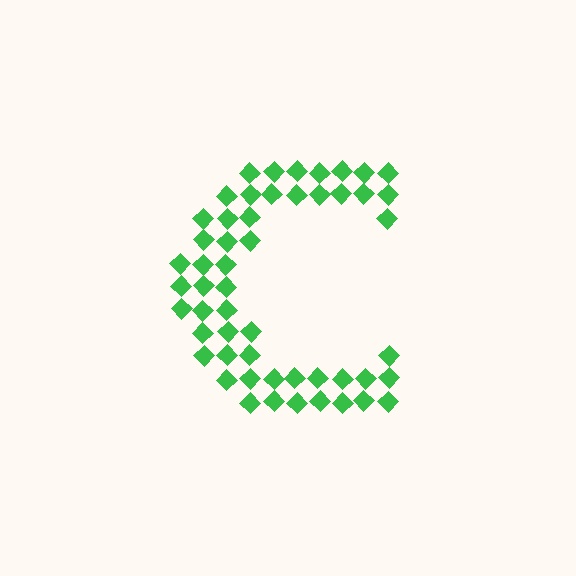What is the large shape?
The large shape is the letter C.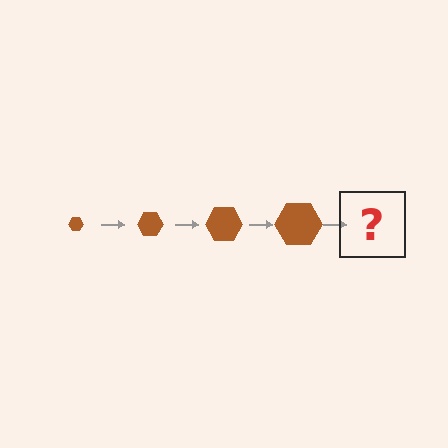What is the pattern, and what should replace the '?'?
The pattern is that the hexagon gets progressively larger each step. The '?' should be a brown hexagon, larger than the previous one.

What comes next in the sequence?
The next element should be a brown hexagon, larger than the previous one.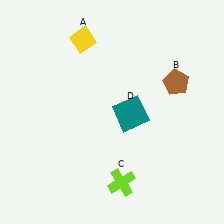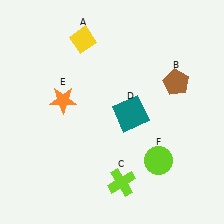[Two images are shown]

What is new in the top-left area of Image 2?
An orange star (E) was added in the top-left area of Image 2.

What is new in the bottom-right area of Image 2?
A lime circle (F) was added in the bottom-right area of Image 2.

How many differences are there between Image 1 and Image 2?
There are 2 differences between the two images.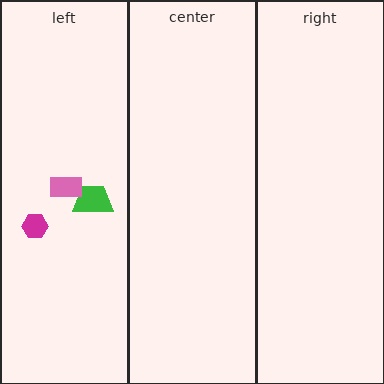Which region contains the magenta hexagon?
The left region.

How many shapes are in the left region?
3.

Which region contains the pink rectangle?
The left region.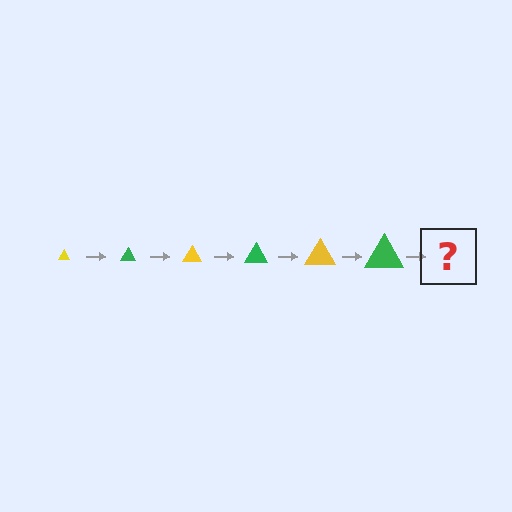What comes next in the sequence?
The next element should be a yellow triangle, larger than the previous one.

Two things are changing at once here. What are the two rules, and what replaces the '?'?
The two rules are that the triangle grows larger each step and the color cycles through yellow and green. The '?' should be a yellow triangle, larger than the previous one.